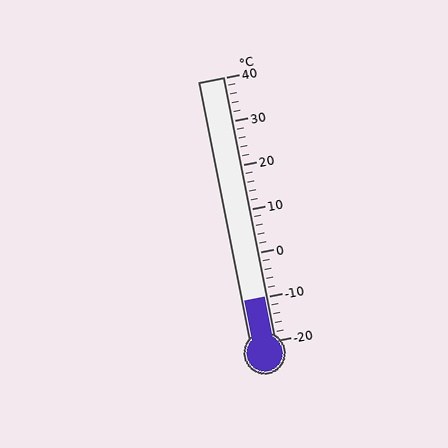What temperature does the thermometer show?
The thermometer shows approximately -10°C.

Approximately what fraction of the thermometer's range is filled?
The thermometer is filled to approximately 15% of its range.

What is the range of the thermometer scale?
The thermometer scale ranges from -20°C to 40°C.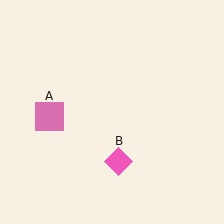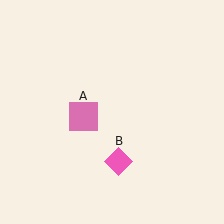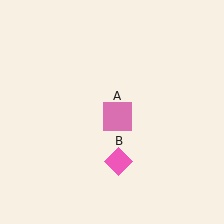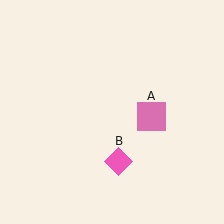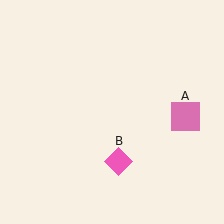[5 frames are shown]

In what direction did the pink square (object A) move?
The pink square (object A) moved right.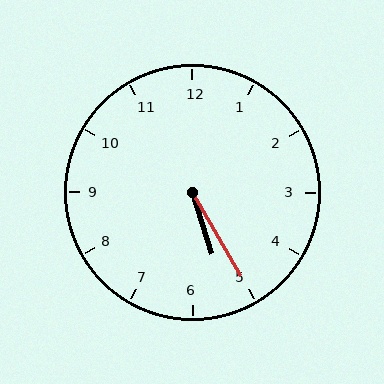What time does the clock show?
5:25.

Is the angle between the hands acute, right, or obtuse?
It is acute.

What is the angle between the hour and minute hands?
Approximately 12 degrees.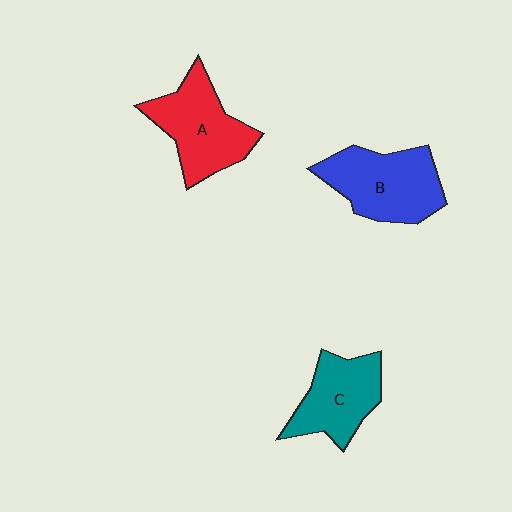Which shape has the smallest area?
Shape C (teal).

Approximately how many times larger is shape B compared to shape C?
Approximately 1.2 times.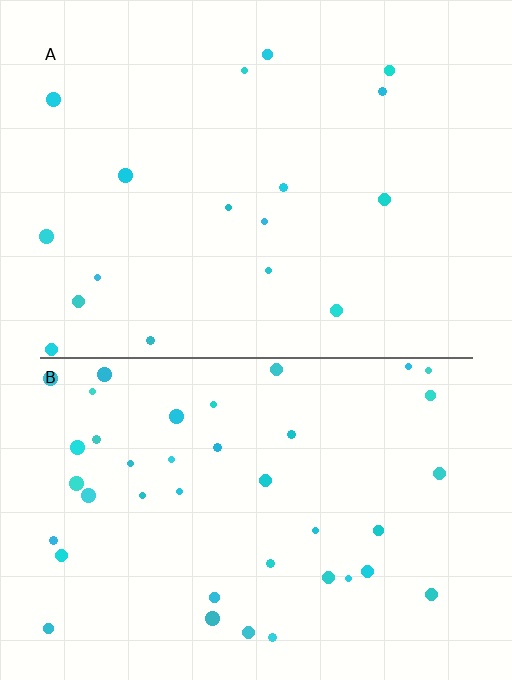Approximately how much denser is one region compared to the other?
Approximately 2.3× — region B over region A.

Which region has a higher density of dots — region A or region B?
B (the bottom).